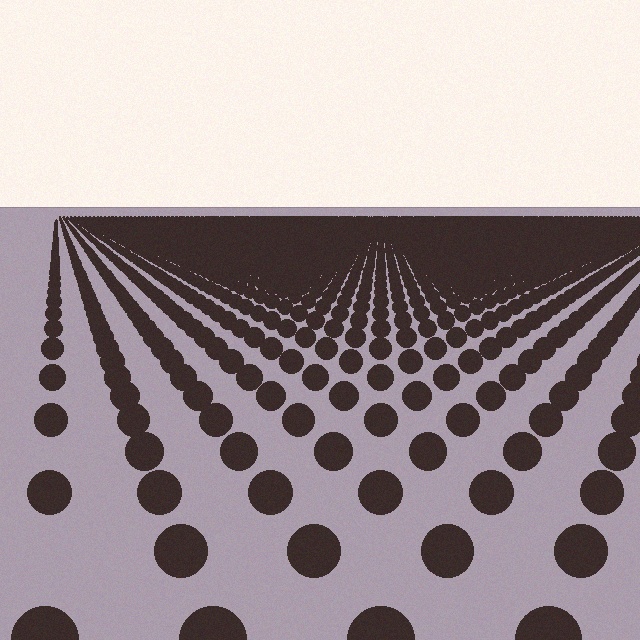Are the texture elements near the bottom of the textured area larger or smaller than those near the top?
Larger. Near the bottom, elements are closer to the viewer and appear at a bigger on-screen size.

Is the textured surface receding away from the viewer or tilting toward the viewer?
The surface is receding away from the viewer. Texture elements get smaller and denser toward the top.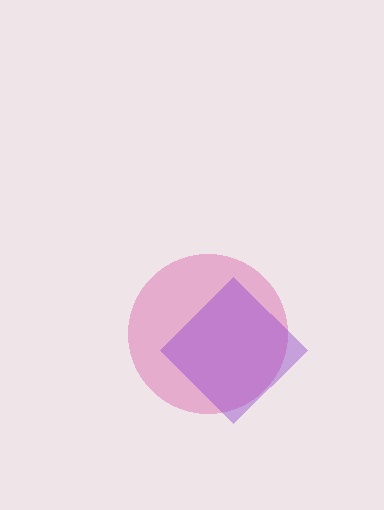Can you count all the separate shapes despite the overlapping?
Yes, there are 2 separate shapes.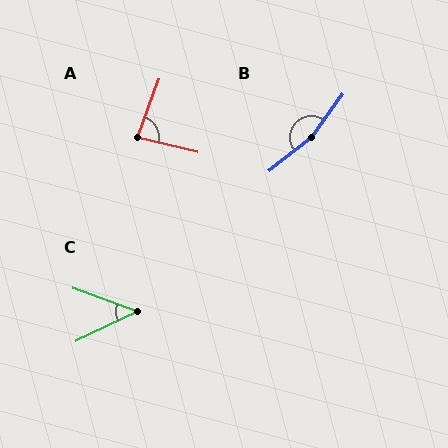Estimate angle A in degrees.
Approximately 83 degrees.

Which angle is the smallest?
C, at approximately 46 degrees.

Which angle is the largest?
B, at approximately 164 degrees.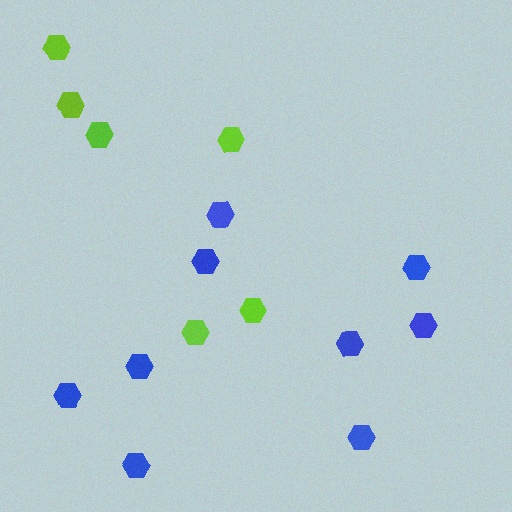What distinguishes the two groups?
There are 2 groups: one group of blue hexagons (9) and one group of lime hexagons (6).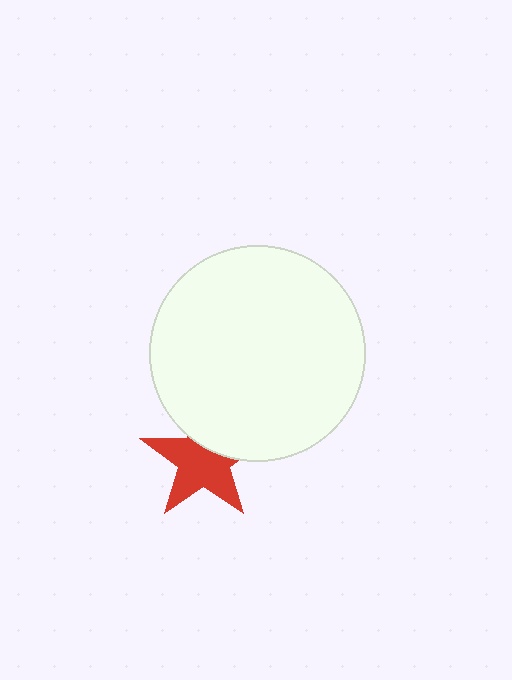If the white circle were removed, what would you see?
You would see the complete red star.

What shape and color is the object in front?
The object in front is a white circle.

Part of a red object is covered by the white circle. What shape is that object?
It is a star.